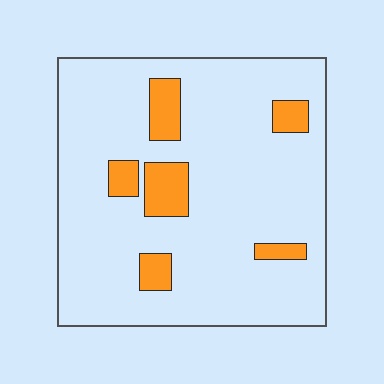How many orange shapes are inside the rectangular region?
6.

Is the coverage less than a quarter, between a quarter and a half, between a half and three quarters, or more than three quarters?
Less than a quarter.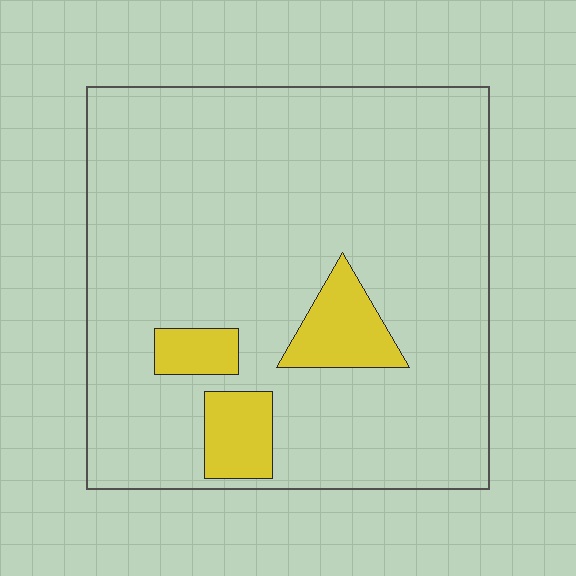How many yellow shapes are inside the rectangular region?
3.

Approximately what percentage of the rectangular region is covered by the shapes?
Approximately 10%.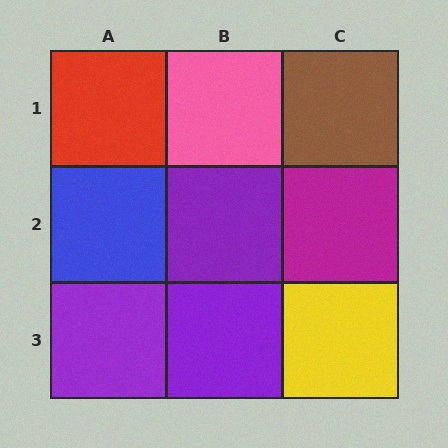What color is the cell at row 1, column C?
Brown.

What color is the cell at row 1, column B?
Pink.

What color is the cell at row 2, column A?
Blue.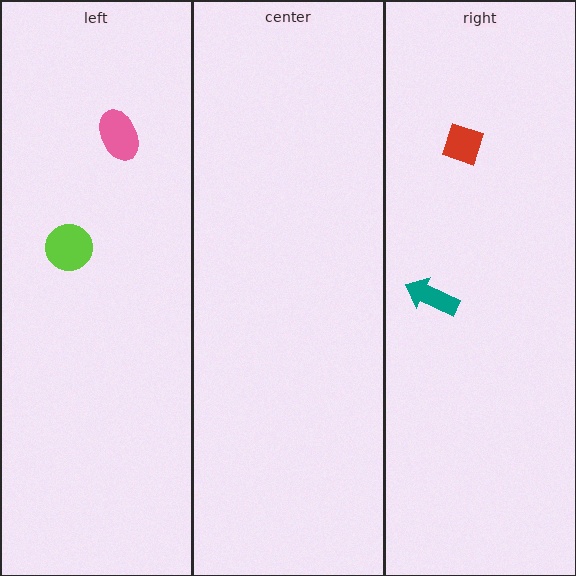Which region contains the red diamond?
The right region.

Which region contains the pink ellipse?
The left region.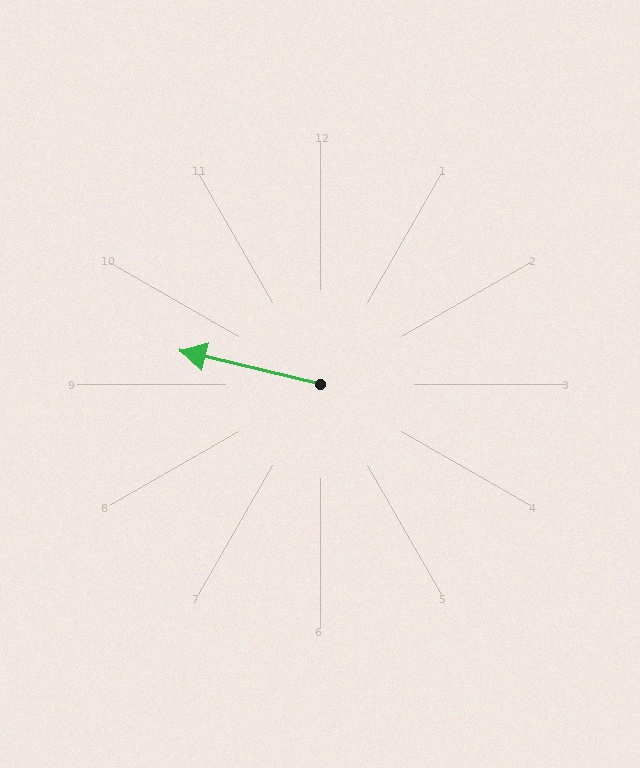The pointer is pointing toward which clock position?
Roughly 9 o'clock.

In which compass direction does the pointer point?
West.